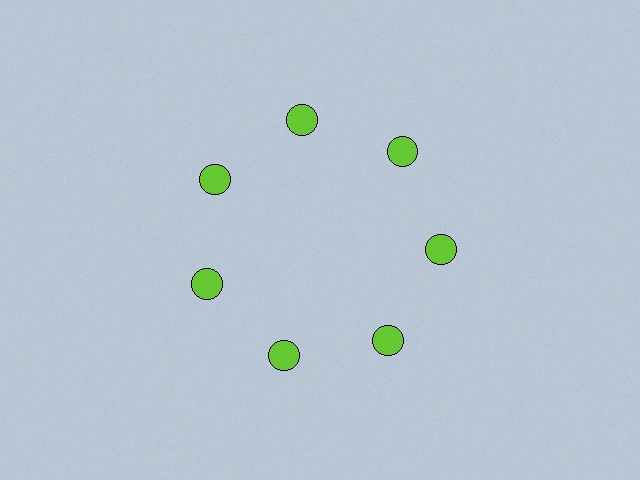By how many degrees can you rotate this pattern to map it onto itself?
The pattern maps onto itself every 51 degrees of rotation.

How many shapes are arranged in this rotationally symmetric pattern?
There are 7 shapes, arranged in 7 groups of 1.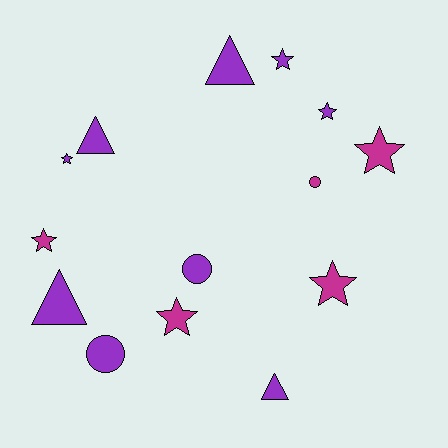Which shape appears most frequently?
Star, with 7 objects.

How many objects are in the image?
There are 14 objects.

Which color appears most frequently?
Purple, with 9 objects.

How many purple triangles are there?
There are 4 purple triangles.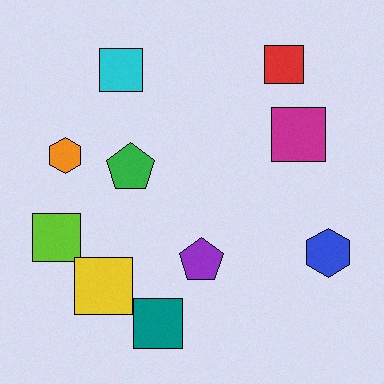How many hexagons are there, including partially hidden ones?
There are 2 hexagons.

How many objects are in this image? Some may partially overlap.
There are 10 objects.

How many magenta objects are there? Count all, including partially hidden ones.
There is 1 magenta object.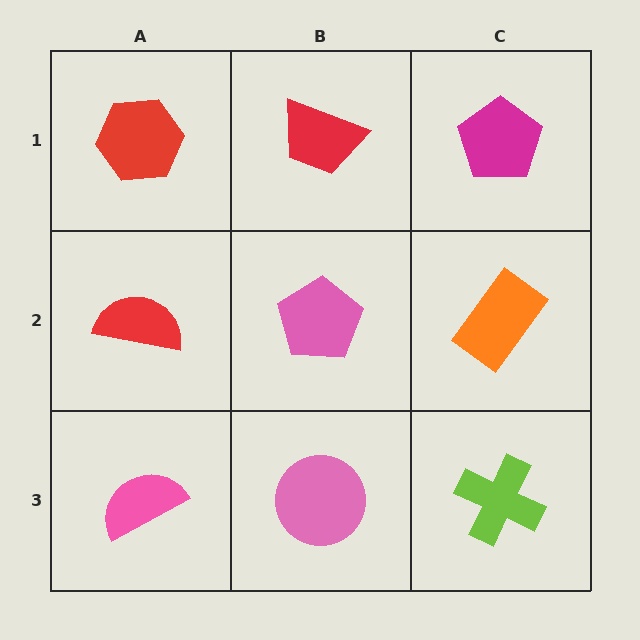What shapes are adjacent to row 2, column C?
A magenta pentagon (row 1, column C), a lime cross (row 3, column C), a pink pentagon (row 2, column B).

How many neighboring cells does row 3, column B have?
3.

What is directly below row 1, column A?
A red semicircle.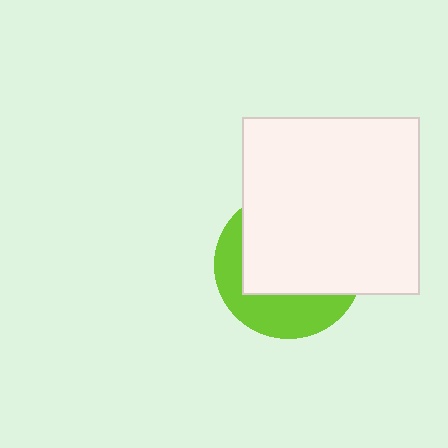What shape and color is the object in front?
The object in front is a white square.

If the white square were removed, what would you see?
You would see the complete lime circle.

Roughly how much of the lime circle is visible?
A small part of it is visible (roughly 35%).